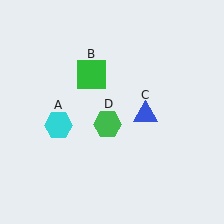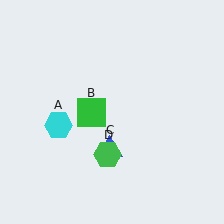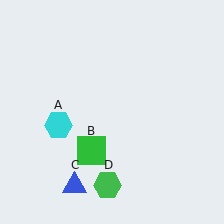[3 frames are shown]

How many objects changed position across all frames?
3 objects changed position: green square (object B), blue triangle (object C), green hexagon (object D).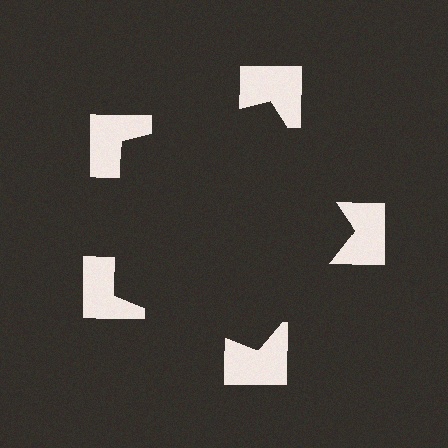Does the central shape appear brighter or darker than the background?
It typically appears slightly darker than the background, even though no actual brightness change is drawn.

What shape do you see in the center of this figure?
An illusory pentagon — its edges are inferred from the aligned wedge cuts in the notched squares, not physically drawn.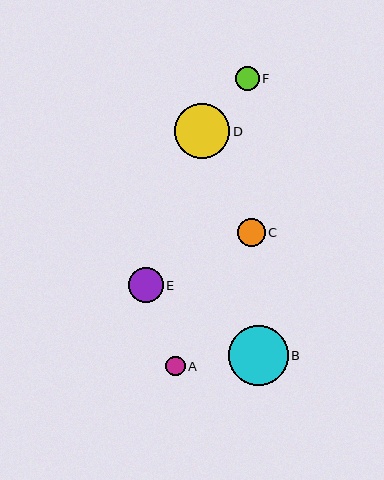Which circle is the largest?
Circle B is the largest with a size of approximately 60 pixels.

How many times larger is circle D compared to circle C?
Circle D is approximately 2.0 times the size of circle C.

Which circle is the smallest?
Circle A is the smallest with a size of approximately 19 pixels.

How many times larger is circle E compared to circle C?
Circle E is approximately 1.2 times the size of circle C.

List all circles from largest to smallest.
From largest to smallest: B, D, E, C, F, A.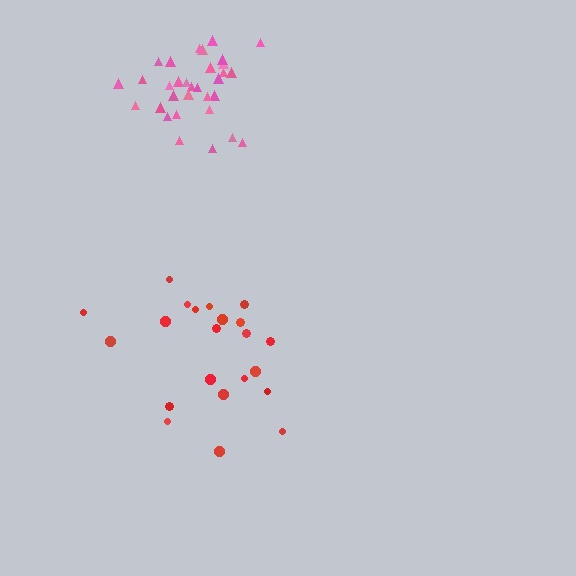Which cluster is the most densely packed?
Pink.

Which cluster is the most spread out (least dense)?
Red.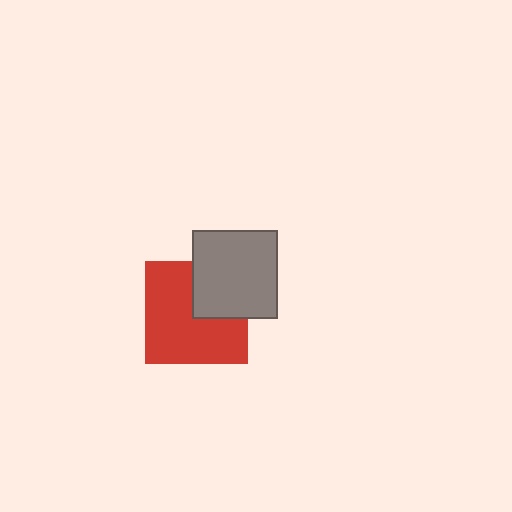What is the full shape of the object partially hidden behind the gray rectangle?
The partially hidden object is a red square.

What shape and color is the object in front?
The object in front is a gray rectangle.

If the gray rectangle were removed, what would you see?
You would see the complete red square.